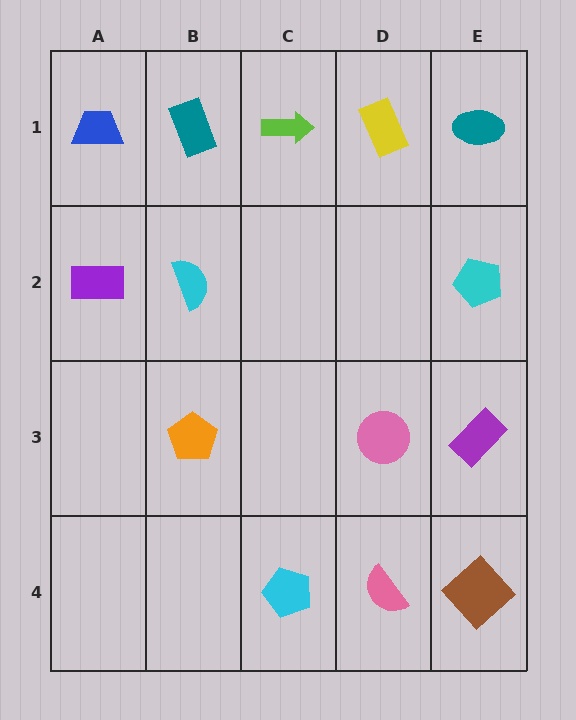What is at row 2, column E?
A cyan pentagon.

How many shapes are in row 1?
5 shapes.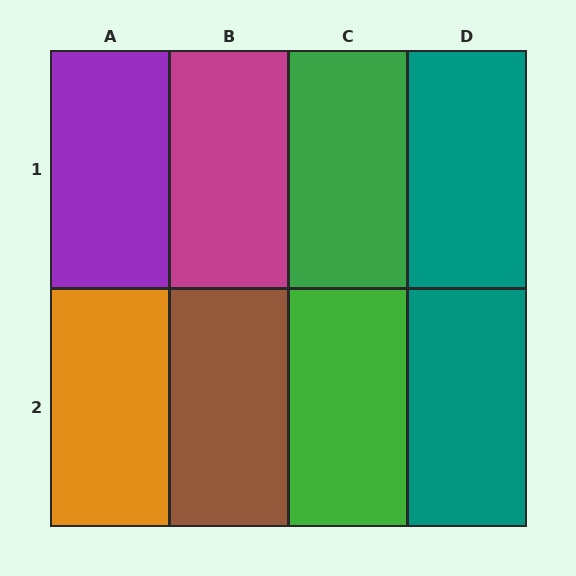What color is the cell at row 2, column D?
Teal.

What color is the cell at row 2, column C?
Green.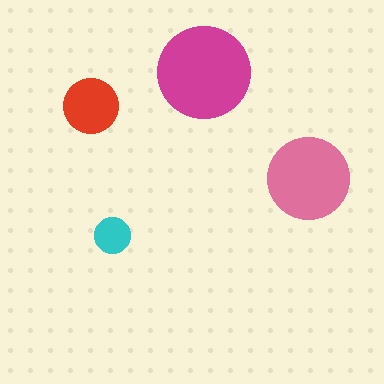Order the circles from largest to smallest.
the magenta one, the pink one, the red one, the cyan one.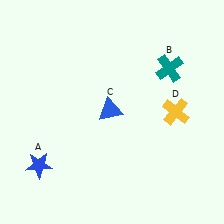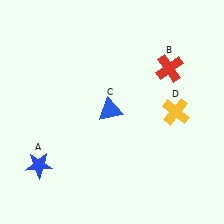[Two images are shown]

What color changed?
The cross (B) changed from teal in Image 1 to red in Image 2.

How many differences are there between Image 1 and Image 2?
There is 1 difference between the two images.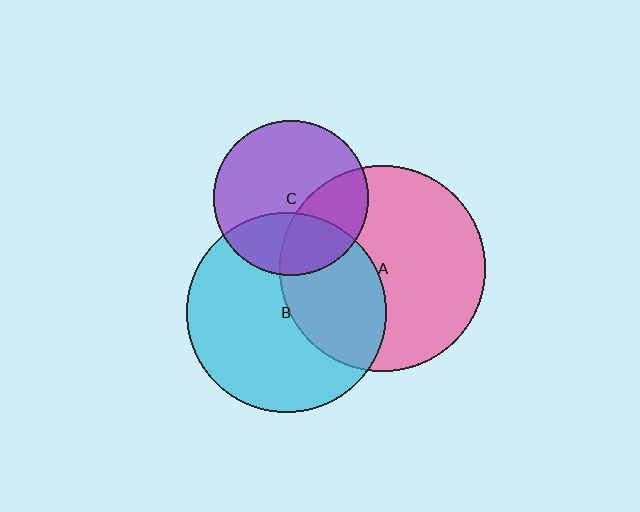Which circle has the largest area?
Circle A (pink).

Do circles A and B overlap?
Yes.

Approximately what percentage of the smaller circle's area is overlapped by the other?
Approximately 40%.